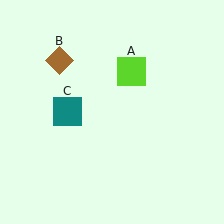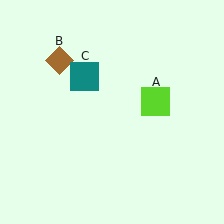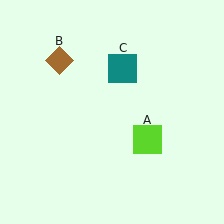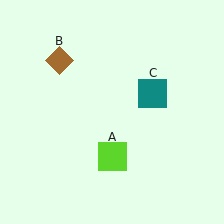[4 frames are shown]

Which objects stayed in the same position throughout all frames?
Brown diamond (object B) remained stationary.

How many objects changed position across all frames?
2 objects changed position: lime square (object A), teal square (object C).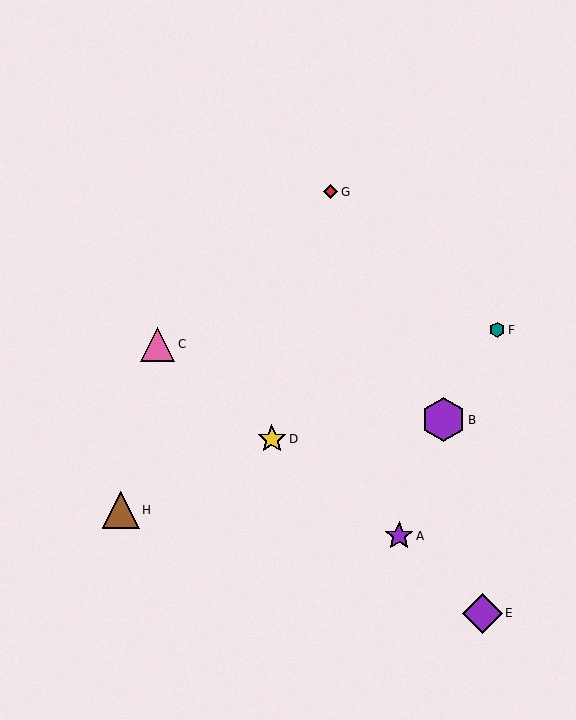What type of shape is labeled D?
Shape D is a yellow star.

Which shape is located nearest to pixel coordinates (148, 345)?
The pink triangle (labeled C) at (157, 344) is nearest to that location.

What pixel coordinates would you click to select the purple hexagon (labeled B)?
Click at (443, 420) to select the purple hexagon B.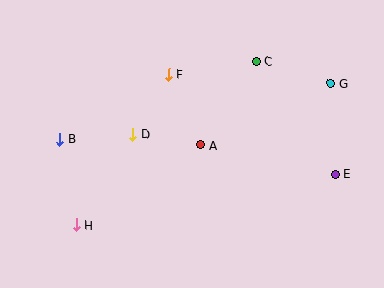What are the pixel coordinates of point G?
Point G is at (331, 83).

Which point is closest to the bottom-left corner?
Point H is closest to the bottom-left corner.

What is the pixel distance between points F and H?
The distance between F and H is 177 pixels.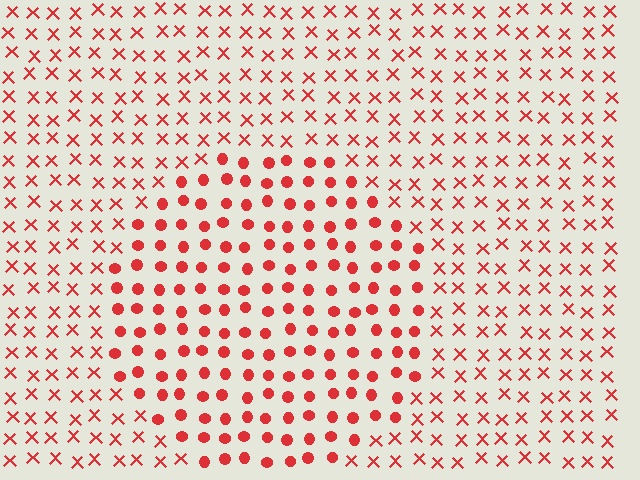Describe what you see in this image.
The image is filled with small red elements arranged in a uniform grid. A circle-shaped region contains circles, while the surrounding area contains X marks. The boundary is defined purely by the change in element shape.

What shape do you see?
I see a circle.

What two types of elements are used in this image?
The image uses circles inside the circle region and X marks outside it.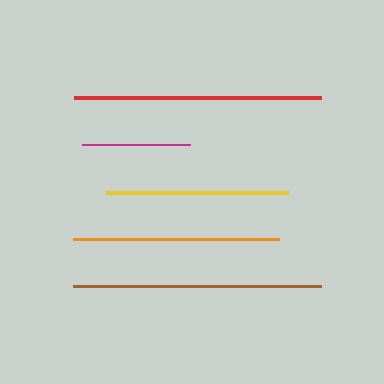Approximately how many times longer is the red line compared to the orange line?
The red line is approximately 1.2 times the length of the orange line.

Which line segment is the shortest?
The magenta line is the shortest at approximately 108 pixels.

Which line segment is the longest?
The brown line is the longest at approximately 248 pixels.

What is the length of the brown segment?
The brown segment is approximately 248 pixels long.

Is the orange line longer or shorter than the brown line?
The brown line is longer than the orange line.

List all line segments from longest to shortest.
From longest to shortest: brown, red, orange, yellow, magenta.